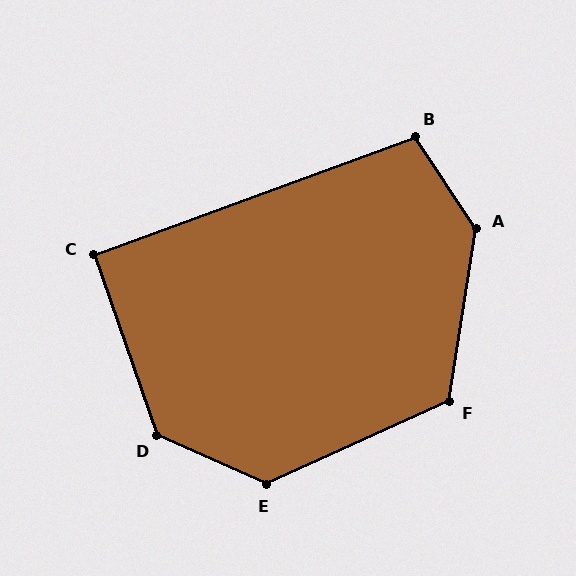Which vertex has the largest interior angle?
A, at approximately 137 degrees.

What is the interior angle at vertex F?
Approximately 123 degrees (obtuse).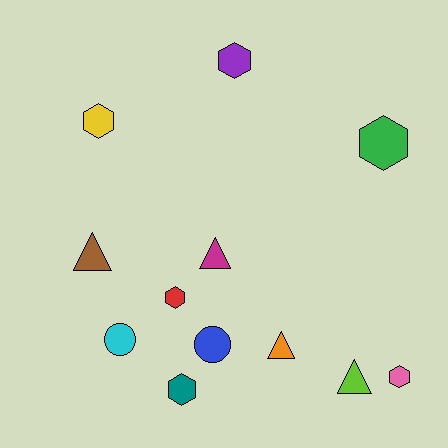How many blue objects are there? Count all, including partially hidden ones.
There is 1 blue object.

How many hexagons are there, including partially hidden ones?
There are 6 hexagons.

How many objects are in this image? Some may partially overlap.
There are 12 objects.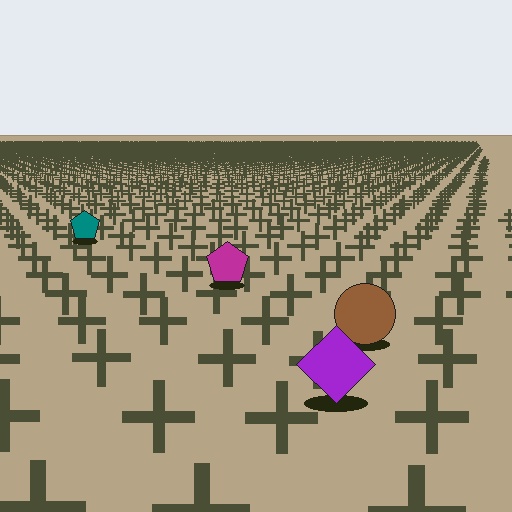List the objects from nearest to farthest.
From nearest to farthest: the purple diamond, the brown circle, the magenta pentagon, the teal pentagon.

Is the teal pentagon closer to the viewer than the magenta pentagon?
No. The magenta pentagon is closer — you can tell from the texture gradient: the ground texture is coarser near it.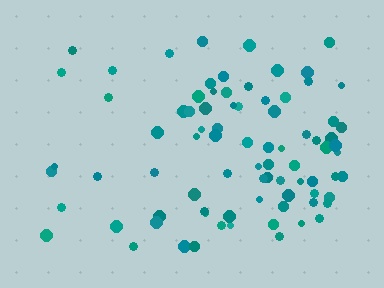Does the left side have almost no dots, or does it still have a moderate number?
Still a moderate number, just noticeably fewer than the right.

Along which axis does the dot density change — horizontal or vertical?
Horizontal.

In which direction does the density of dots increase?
From left to right, with the right side densest.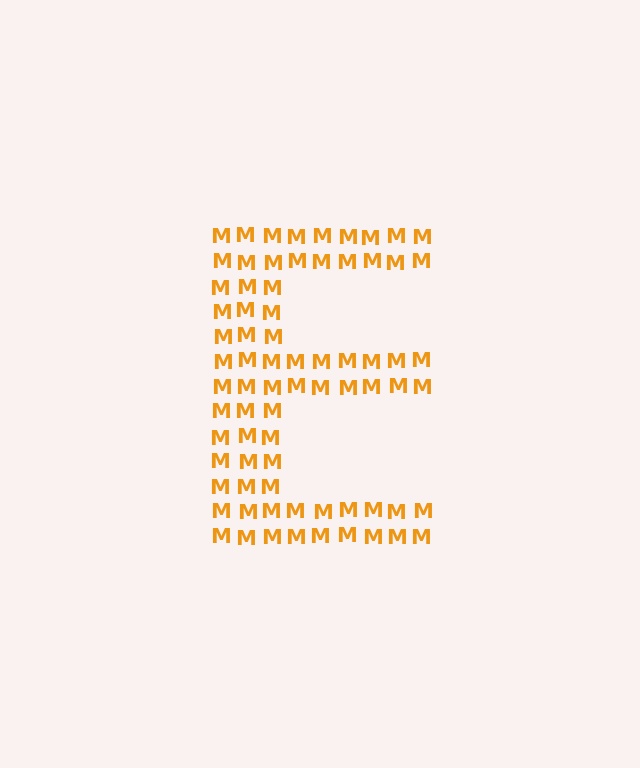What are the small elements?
The small elements are letter M's.